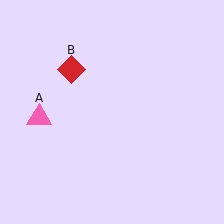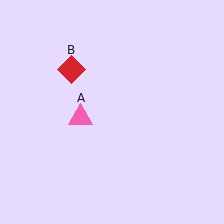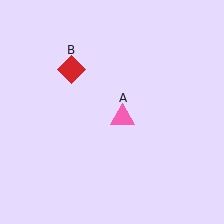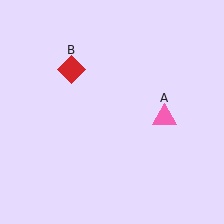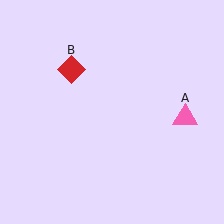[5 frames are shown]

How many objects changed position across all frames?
1 object changed position: pink triangle (object A).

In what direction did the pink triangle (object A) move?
The pink triangle (object A) moved right.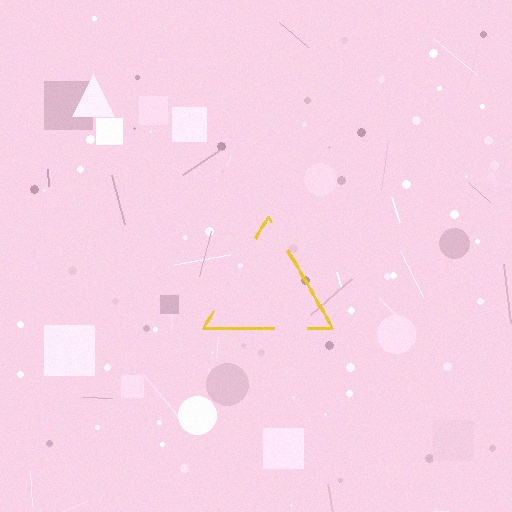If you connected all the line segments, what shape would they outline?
They would outline a triangle.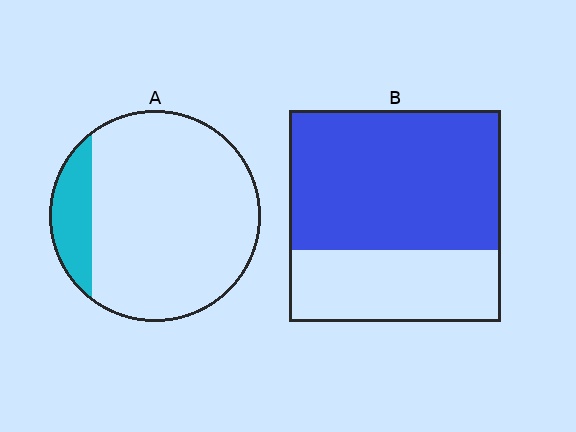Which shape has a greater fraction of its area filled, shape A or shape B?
Shape B.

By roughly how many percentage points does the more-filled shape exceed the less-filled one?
By roughly 50 percentage points (B over A).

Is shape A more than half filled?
No.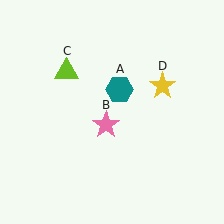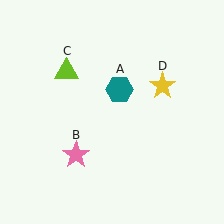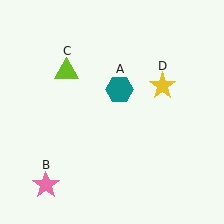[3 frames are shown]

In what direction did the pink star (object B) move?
The pink star (object B) moved down and to the left.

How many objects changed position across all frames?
1 object changed position: pink star (object B).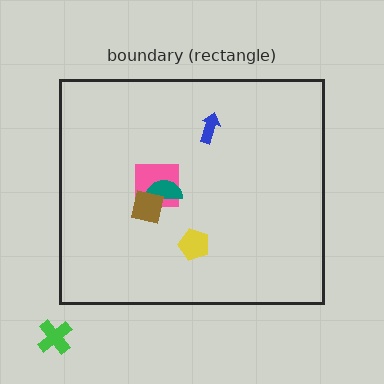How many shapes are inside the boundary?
5 inside, 1 outside.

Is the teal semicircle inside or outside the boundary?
Inside.